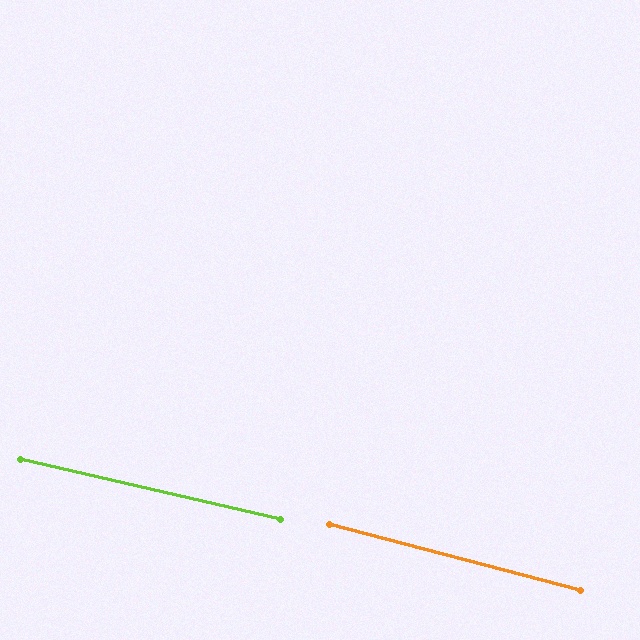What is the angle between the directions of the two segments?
Approximately 2 degrees.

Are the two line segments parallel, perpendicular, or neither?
Parallel — their directions differ by only 1.8°.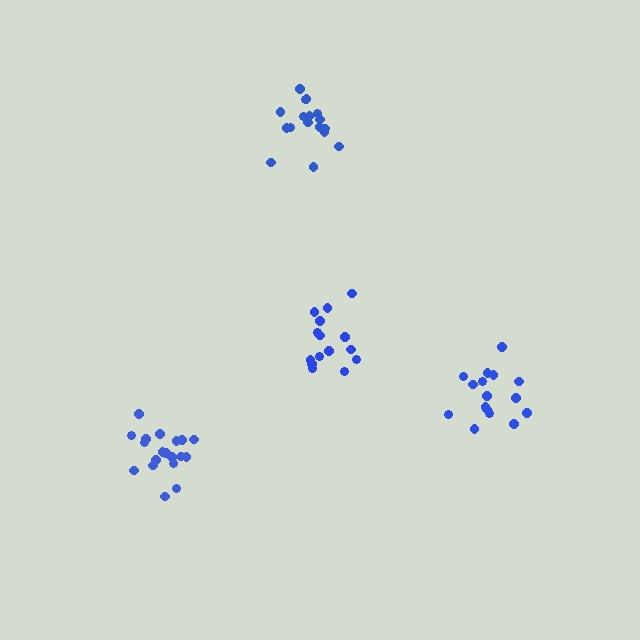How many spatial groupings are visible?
There are 4 spatial groupings.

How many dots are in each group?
Group 1: 17 dots, Group 2: 19 dots, Group 3: 16 dots, Group 4: 15 dots (67 total).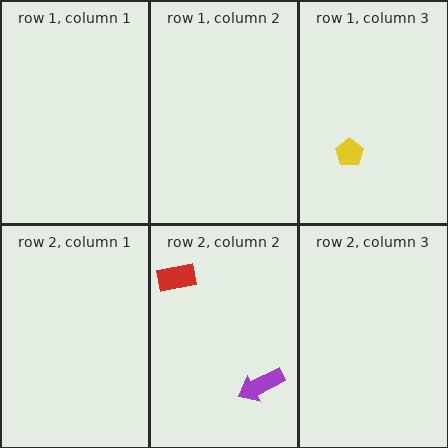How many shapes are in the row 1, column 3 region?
1.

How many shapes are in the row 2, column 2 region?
2.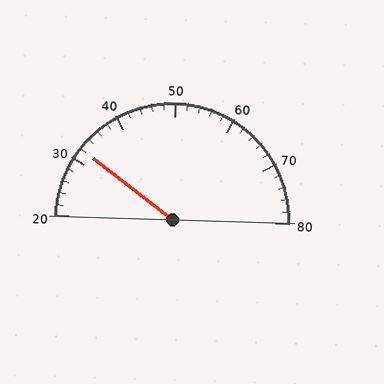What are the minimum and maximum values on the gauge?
The gauge ranges from 20 to 80.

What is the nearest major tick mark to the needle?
The nearest major tick mark is 30.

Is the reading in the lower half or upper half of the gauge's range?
The reading is in the lower half of the range (20 to 80).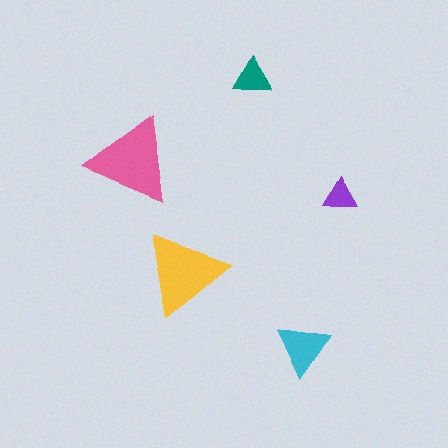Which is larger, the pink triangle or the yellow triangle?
The pink one.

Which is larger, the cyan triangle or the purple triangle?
The cyan one.